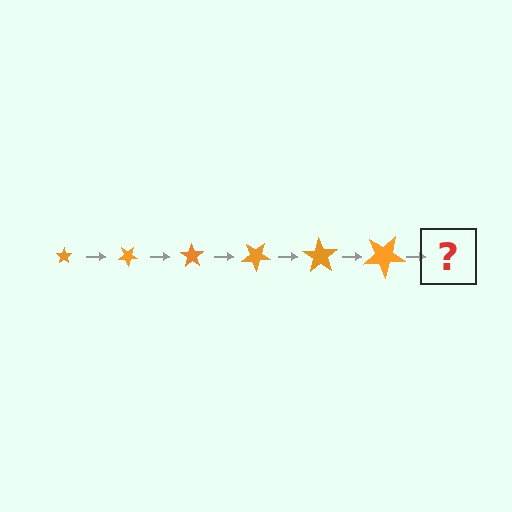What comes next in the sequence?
The next element should be a star, larger than the previous one and rotated 210 degrees from the start.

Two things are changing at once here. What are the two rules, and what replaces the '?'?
The two rules are that the star grows larger each step and it rotates 35 degrees each step. The '?' should be a star, larger than the previous one and rotated 210 degrees from the start.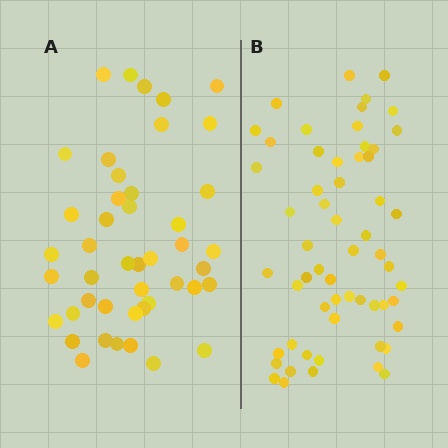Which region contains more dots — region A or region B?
Region B (the right region) has more dots.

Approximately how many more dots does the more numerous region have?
Region B has approximately 15 more dots than region A.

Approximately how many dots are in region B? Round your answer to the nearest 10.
About 60 dots. (The exact count is 58, which rounds to 60.)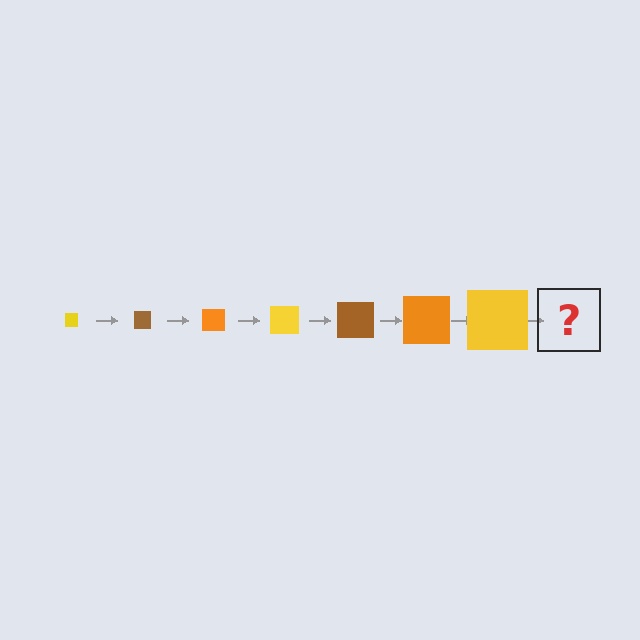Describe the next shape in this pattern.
It should be a brown square, larger than the previous one.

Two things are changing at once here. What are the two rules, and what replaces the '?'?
The two rules are that the square grows larger each step and the color cycles through yellow, brown, and orange. The '?' should be a brown square, larger than the previous one.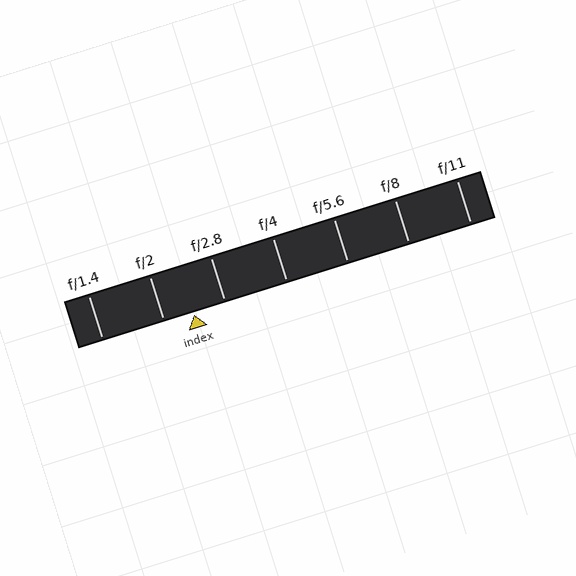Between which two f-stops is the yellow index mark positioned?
The index mark is between f/2 and f/2.8.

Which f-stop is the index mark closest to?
The index mark is closest to f/2.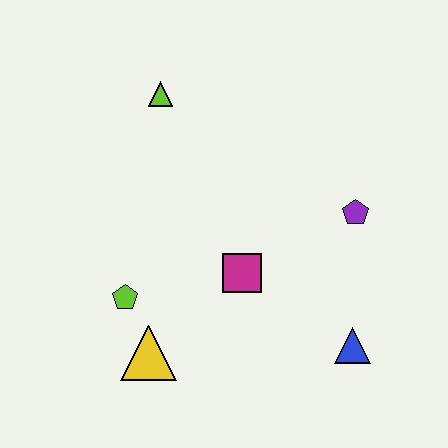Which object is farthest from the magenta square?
The lime triangle is farthest from the magenta square.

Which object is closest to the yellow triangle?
The lime pentagon is closest to the yellow triangle.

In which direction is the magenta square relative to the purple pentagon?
The magenta square is to the left of the purple pentagon.